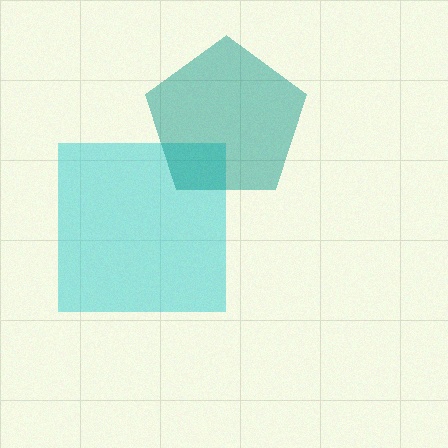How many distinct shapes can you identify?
There are 2 distinct shapes: a cyan square, a teal pentagon.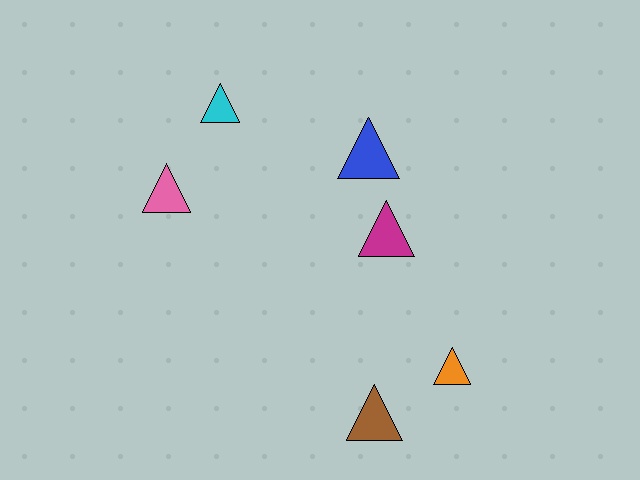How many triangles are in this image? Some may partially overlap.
There are 6 triangles.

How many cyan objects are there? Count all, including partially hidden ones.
There is 1 cyan object.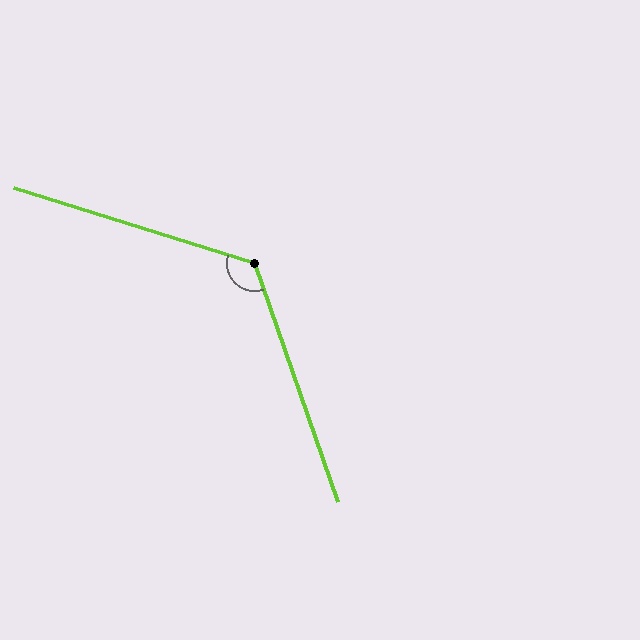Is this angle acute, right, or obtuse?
It is obtuse.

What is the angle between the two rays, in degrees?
Approximately 127 degrees.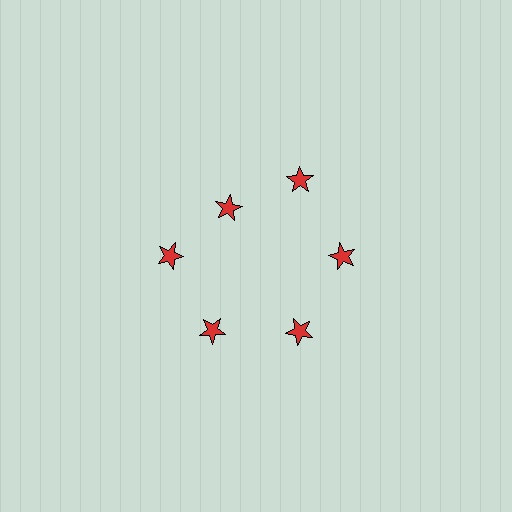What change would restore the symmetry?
The symmetry would be restored by moving it outward, back onto the ring so that all 6 stars sit at equal angles and equal distance from the center.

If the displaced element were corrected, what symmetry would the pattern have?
It would have 6-fold rotational symmetry — the pattern would map onto itself every 60 degrees.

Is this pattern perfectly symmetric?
No. The 6 red stars are arranged in a ring, but one element near the 11 o'clock position is pulled inward toward the center, breaking the 6-fold rotational symmetry.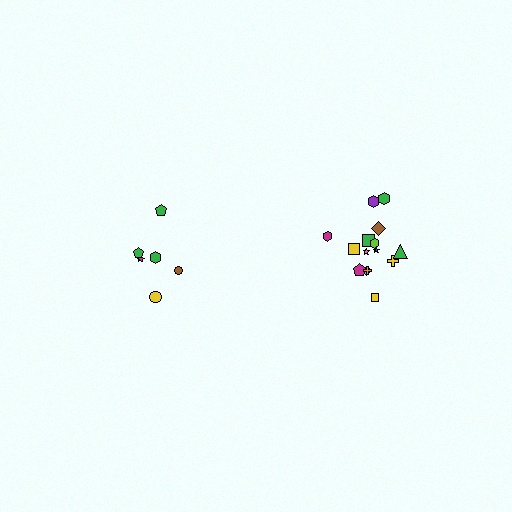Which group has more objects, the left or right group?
The right group.